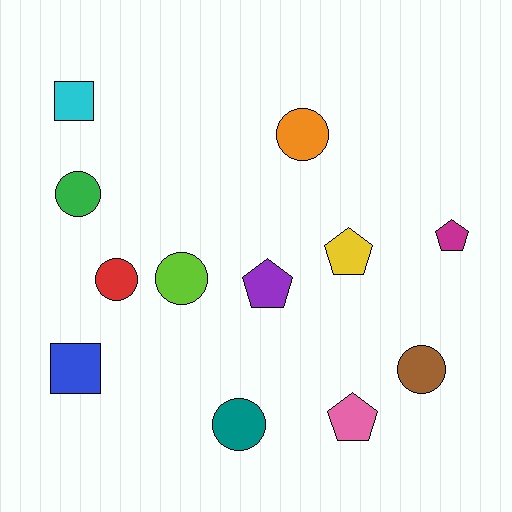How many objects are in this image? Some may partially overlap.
There are 12 objects.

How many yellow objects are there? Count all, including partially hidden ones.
There is 1 yellow object.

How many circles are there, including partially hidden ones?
There are 6 circles.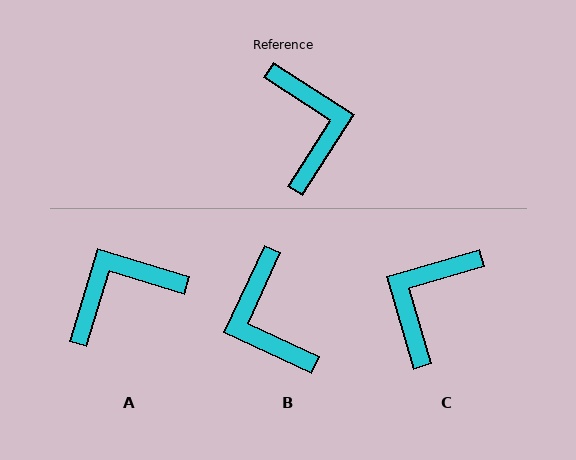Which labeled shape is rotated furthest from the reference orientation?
B, about 172 degrees away.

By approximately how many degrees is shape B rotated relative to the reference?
Approximately 172 degrees clockwise.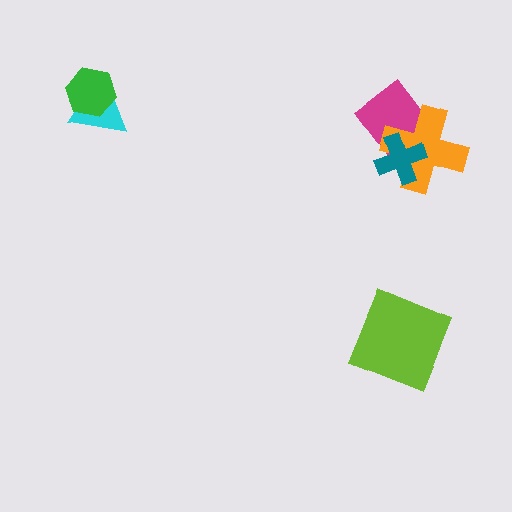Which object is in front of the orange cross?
The teal cross is in front of the orange cross.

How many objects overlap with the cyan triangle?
1 object overlaps with the cyan triangle.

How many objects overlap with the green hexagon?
1 object overlaps with the green hexagon.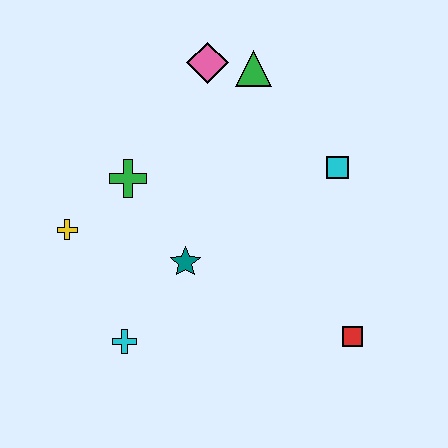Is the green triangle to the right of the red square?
No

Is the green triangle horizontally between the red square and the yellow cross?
Yes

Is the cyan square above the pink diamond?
No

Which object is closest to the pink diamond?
The green triangle is closest to the pink diamond.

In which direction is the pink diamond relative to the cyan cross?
The pink diamond is above the cyan cross.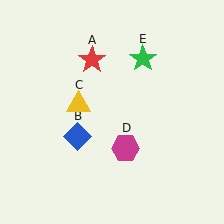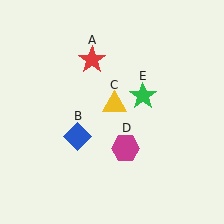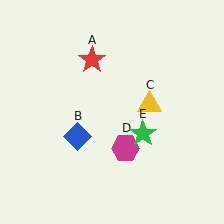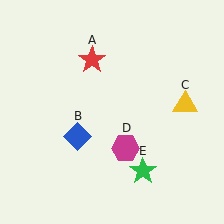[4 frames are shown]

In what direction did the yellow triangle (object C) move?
The yellow triangle (object C) moved right.